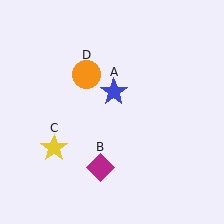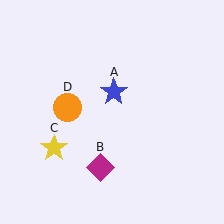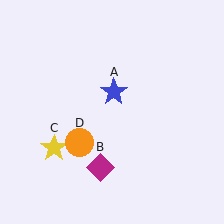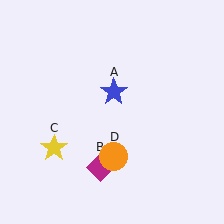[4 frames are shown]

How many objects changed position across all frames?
1 object changed position: orange circle (object D).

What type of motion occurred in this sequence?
The orange circle (object D) rotated counterclockwise around the center of the scene.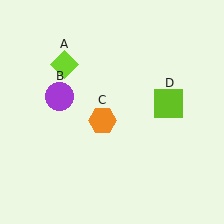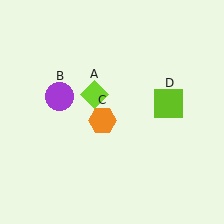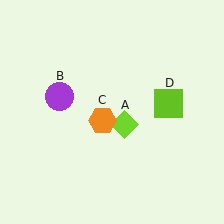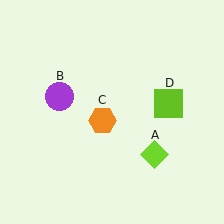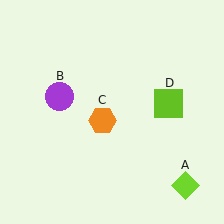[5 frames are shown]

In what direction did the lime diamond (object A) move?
The lime diamond (object A) moved down and to the right.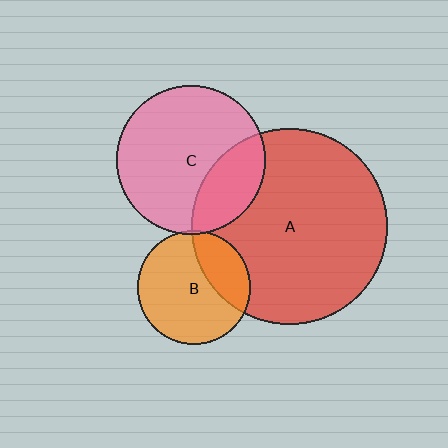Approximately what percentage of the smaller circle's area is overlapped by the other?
Approximately 30%.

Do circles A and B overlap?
Yes.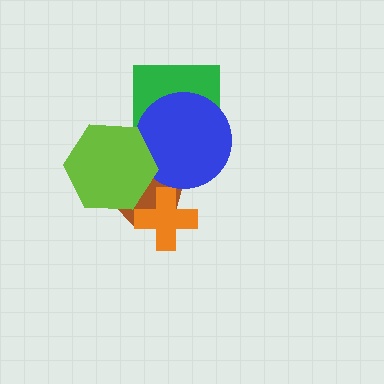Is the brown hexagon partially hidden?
Yes, it is partially covered by another shape.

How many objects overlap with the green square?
1 object overlaps with the green square.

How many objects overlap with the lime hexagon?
2 objects overlap with the lime hexagon.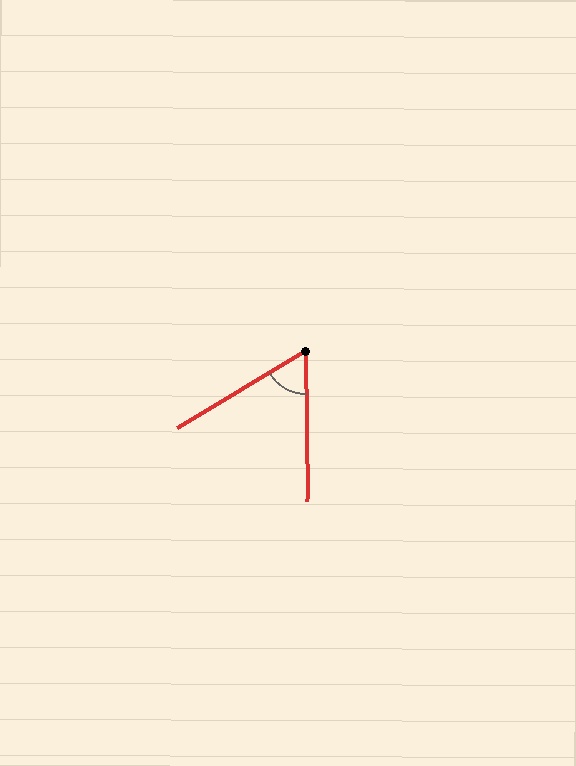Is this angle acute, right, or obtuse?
It is acute.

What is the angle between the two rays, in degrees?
Approximately 59 degrees.